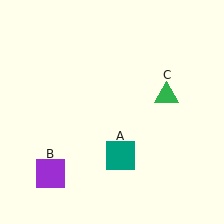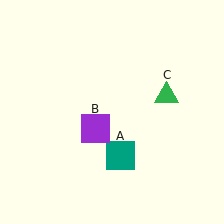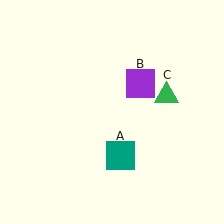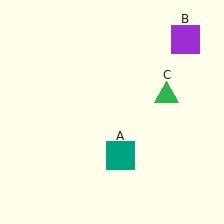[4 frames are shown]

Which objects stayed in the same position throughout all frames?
Teal square (object A) and green triangle (object C) remained stationary.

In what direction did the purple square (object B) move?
The purple square (object B) moved up and to the right.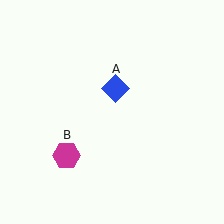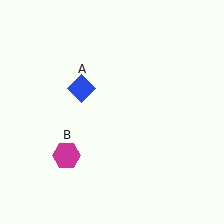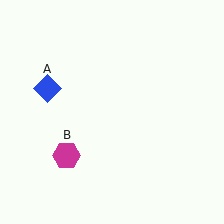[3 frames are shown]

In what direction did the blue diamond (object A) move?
The blue diamond (object A) moved left.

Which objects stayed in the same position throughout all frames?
Magenta hexagon (object B) remained stationary.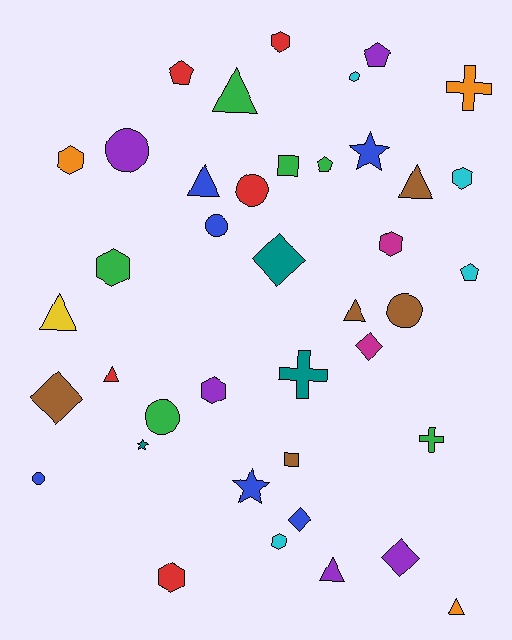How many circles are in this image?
There are 6 circles.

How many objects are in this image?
There are 40 objects.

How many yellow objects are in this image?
There is 1 yellow object.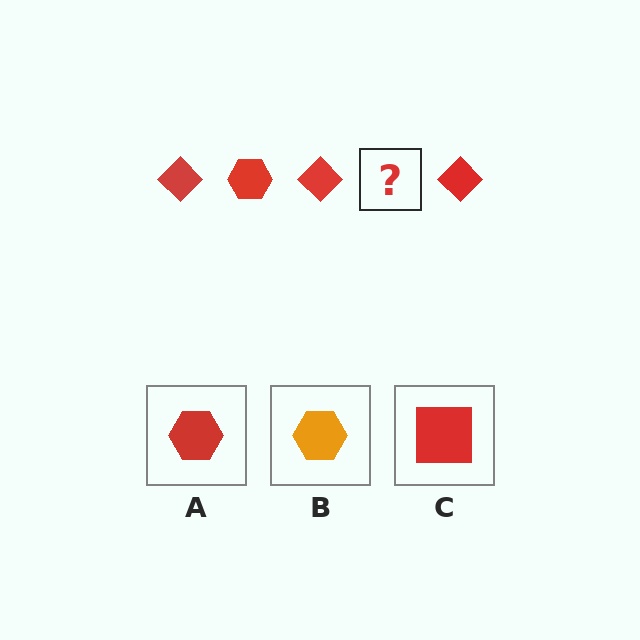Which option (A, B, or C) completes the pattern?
A.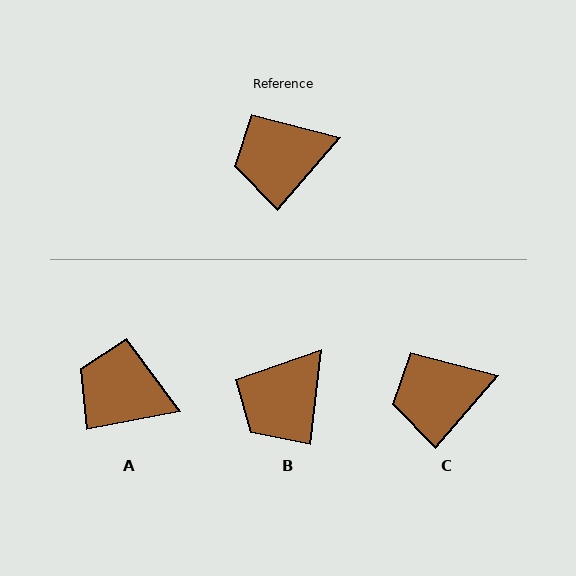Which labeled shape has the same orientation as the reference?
C.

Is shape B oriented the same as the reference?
No, it is off by about 34 degrees.